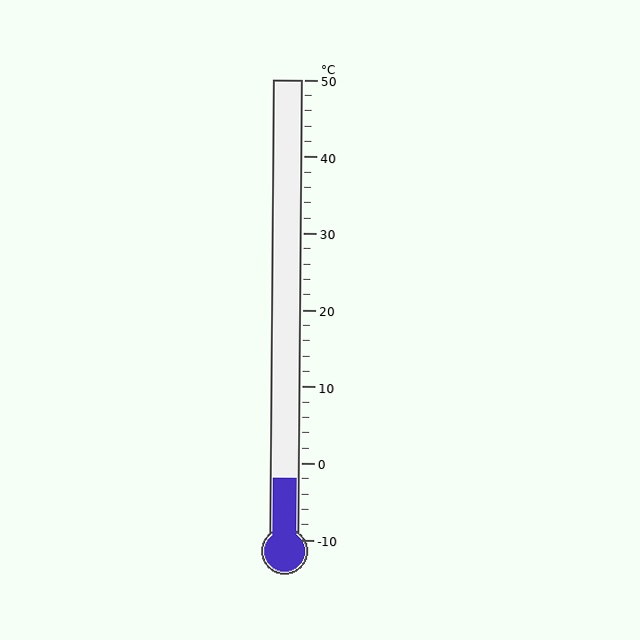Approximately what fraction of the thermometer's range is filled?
The thermometer is filled to approximately 15% of its range.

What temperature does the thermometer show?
The thermometer shows approximately -2°C.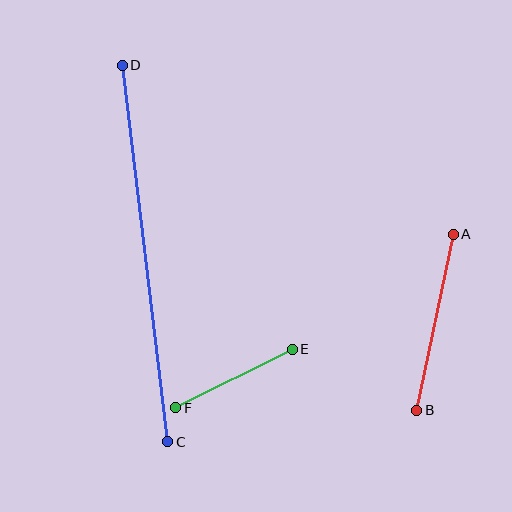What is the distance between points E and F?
The distance is approximately 130 pixels.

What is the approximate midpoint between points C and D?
The midpoint is at approximately (145, 254) pixels.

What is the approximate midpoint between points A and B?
The midpoint is at approximately (435, 322) pixels.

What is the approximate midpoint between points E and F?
The midpoint is at approximately (234, 379) pixels.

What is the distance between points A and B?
The distance is approximately 180 pixels.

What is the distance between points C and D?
The distance is approximately 379 pixels.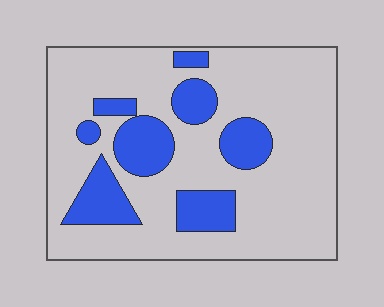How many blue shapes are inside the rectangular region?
8.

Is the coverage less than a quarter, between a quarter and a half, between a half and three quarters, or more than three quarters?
Less than a quarter.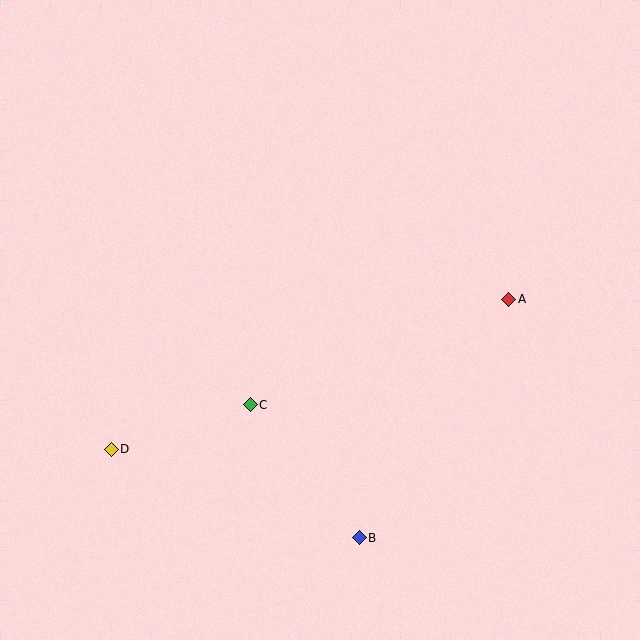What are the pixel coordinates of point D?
Point D is at (111, 449).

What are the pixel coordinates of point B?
Point B is at (359, 538).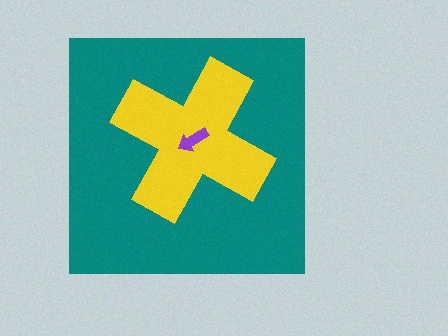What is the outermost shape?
The teal square.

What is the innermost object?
The purple arrow.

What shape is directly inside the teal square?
The yellow cross.